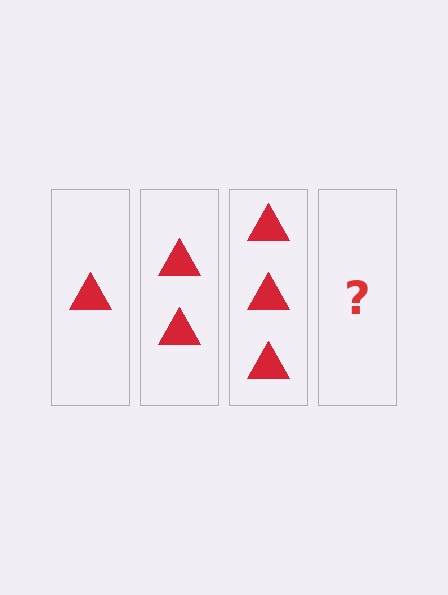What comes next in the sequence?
The next element should be 4 triangles.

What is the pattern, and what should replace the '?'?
The pattern is that each step adds one more triangle. The '?' should be 4 triangles.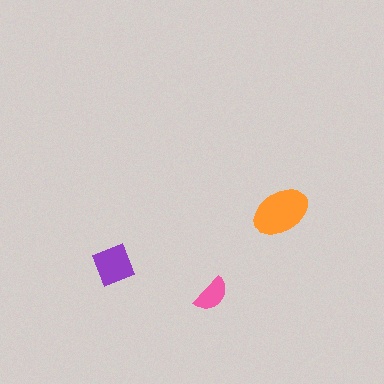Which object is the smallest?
The pink semicircle.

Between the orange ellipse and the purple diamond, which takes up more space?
The orange ellipse.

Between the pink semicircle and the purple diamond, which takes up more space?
The purple diamond.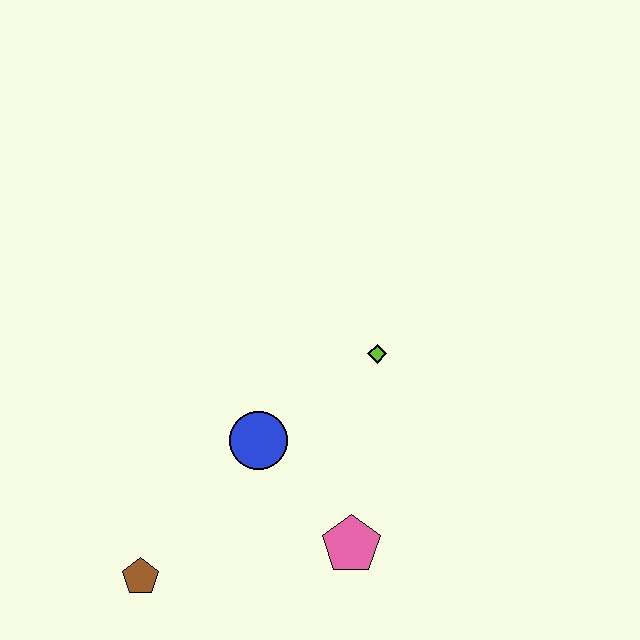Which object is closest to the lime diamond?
The blue circle is closest to the lime diamond.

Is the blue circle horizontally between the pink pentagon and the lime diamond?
No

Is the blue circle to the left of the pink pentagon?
Yes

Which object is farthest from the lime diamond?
The brown pentagon is farthest from the lime diamond.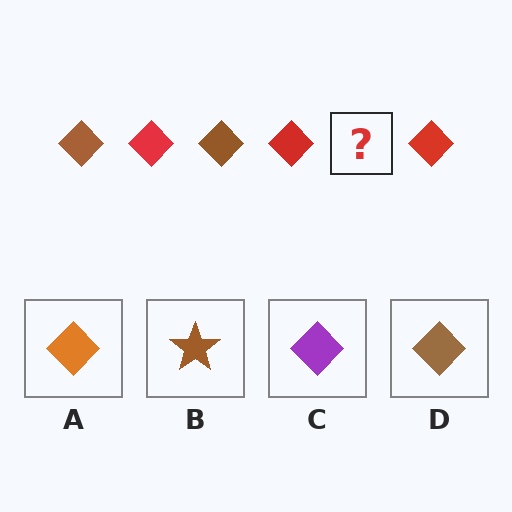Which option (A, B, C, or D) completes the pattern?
D.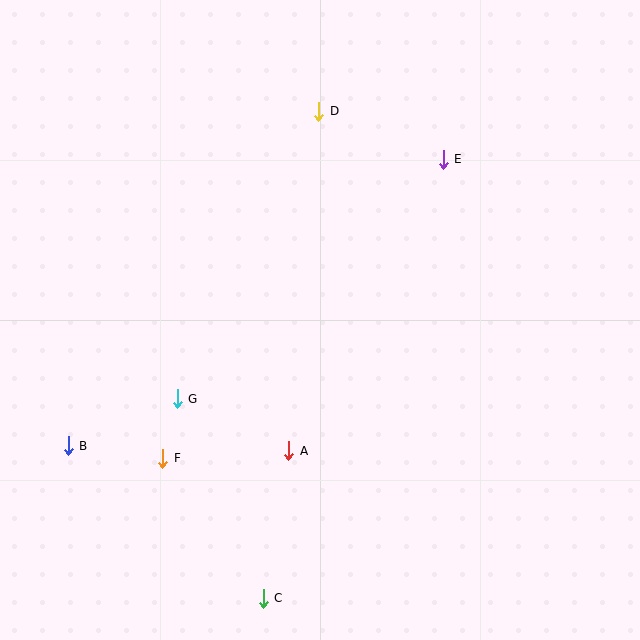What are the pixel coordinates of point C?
Point C is at (263, 598).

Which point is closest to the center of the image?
Point A at (289, 451) is closest to the center.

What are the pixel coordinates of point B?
Point B is at (68, 446).